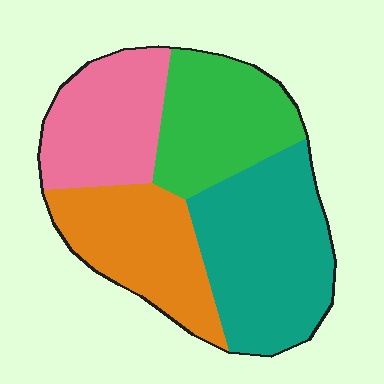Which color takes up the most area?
Teal, at roughly 35%.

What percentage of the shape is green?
Green covers roughly 25% of the shape.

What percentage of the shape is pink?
Pink covers roughly 20% of the shape.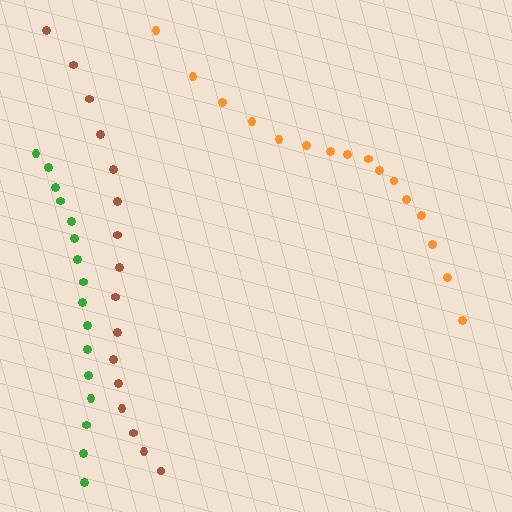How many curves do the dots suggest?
There are 3 distinct paths.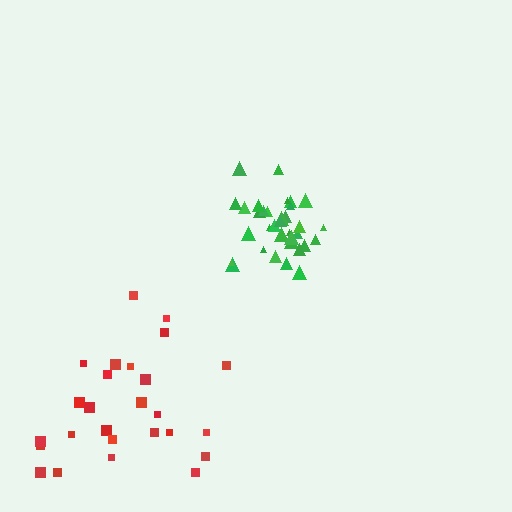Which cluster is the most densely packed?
Green.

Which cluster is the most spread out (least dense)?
Red.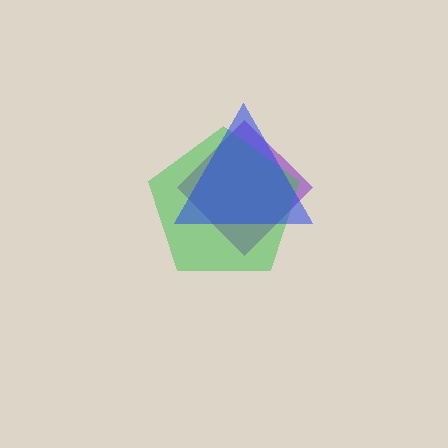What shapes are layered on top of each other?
The layered shapes are: a purple diamond, a green pentagon, a blue triangle.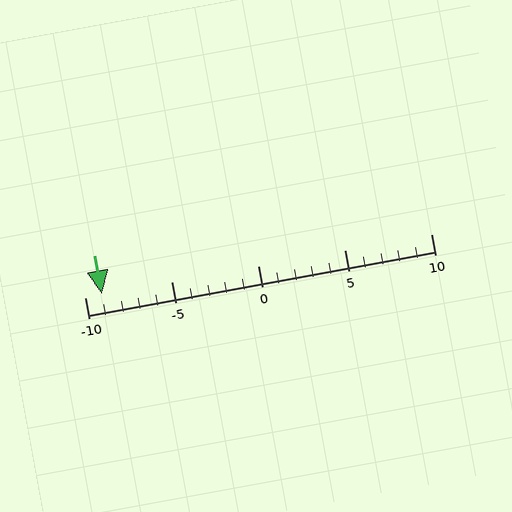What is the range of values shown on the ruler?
The ruler shows values from -10 to 10.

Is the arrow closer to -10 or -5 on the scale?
The arrow is closer to -10.